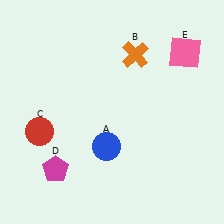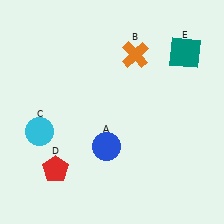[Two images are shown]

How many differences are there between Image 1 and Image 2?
There are 3 differences between the two images.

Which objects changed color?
C changed from red to cyan. D changed from magenta to red. E changed from pink to teal.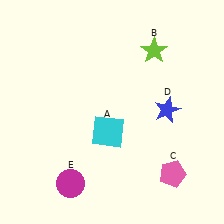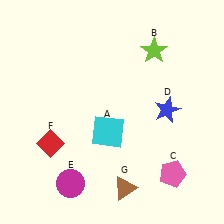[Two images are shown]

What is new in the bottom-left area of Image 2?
A red diamond (F) was added in the bottom-left area of Image 2.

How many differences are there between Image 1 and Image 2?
There are 2 differences between the two images.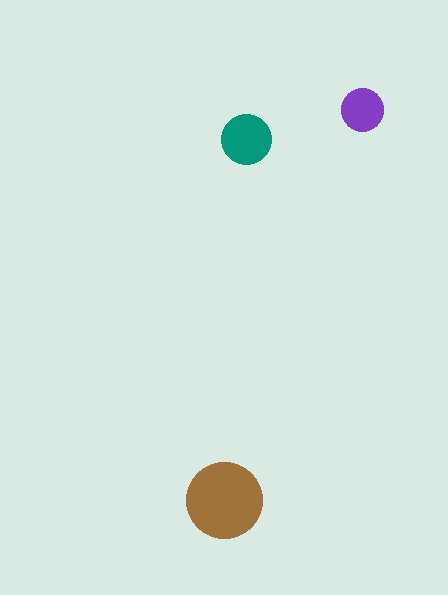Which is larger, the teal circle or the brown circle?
The brown one.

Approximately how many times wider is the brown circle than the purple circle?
About 2 times wider.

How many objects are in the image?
There are 3 objects in the image.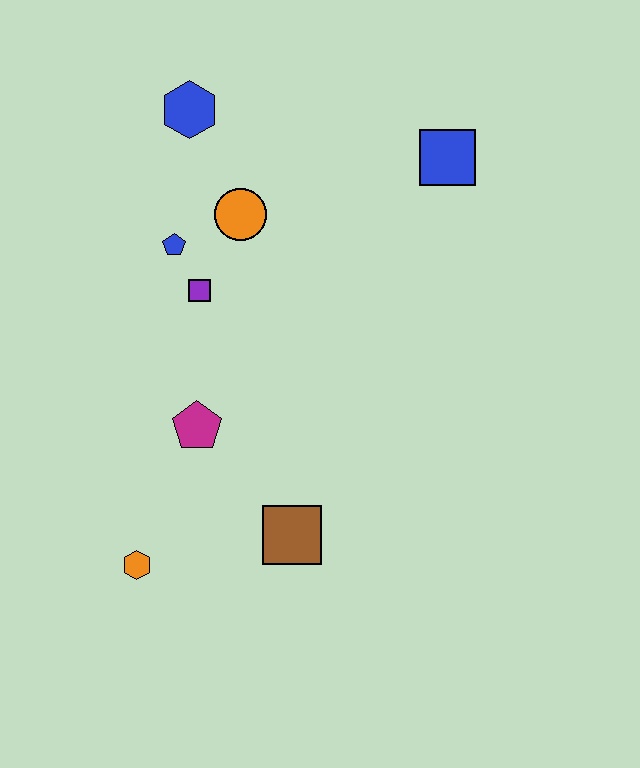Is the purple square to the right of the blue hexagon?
Yes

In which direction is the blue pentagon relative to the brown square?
The blue pentagon is above the brown square.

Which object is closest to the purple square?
The blue pentagon is closest to the purple square.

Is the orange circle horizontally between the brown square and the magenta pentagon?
Yes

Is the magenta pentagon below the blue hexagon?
Yes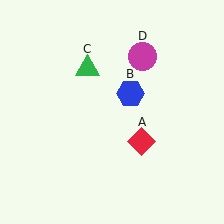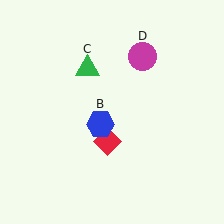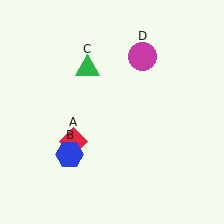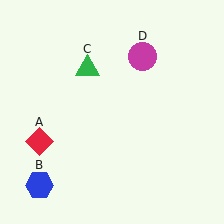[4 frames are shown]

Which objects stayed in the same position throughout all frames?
Green triangle (object C) and magenta circle (object D) remained stationary.